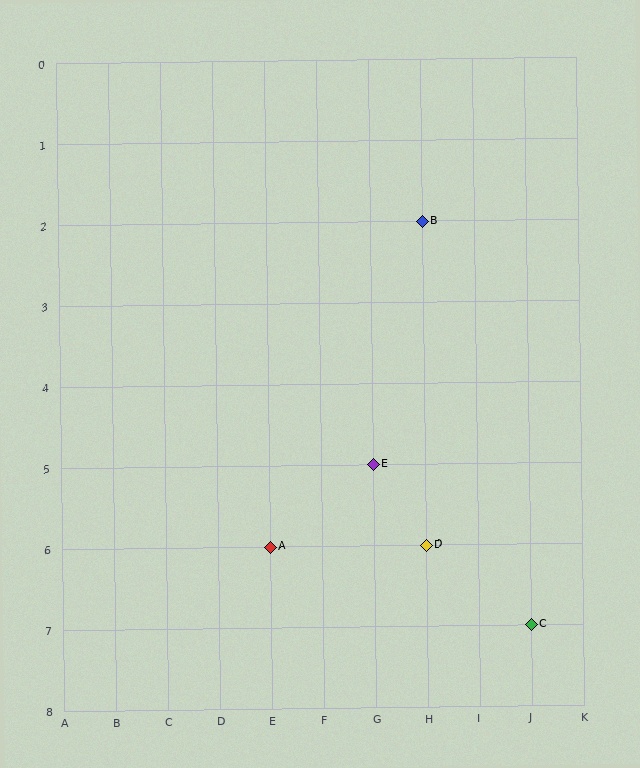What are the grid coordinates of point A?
Point A is at grid coordinates (E, 6).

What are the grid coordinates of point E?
Point E is at grid coordinates (G, 5).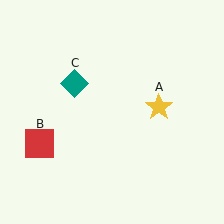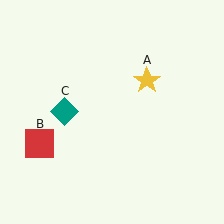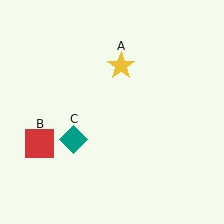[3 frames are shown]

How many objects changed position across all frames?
2 objects changed position: yellow star (object A), teal diamond (object C).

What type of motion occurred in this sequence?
The yellow star (object A), teal diamond (object C) rotated counterclockwise around the center of the scene.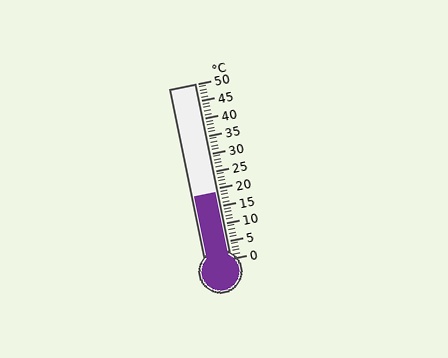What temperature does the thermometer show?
The thermometer shows approximately 19°C.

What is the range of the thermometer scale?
The thermometer scale ranges from 0°C to 50°C.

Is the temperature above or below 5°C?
The temperature is above 5°C.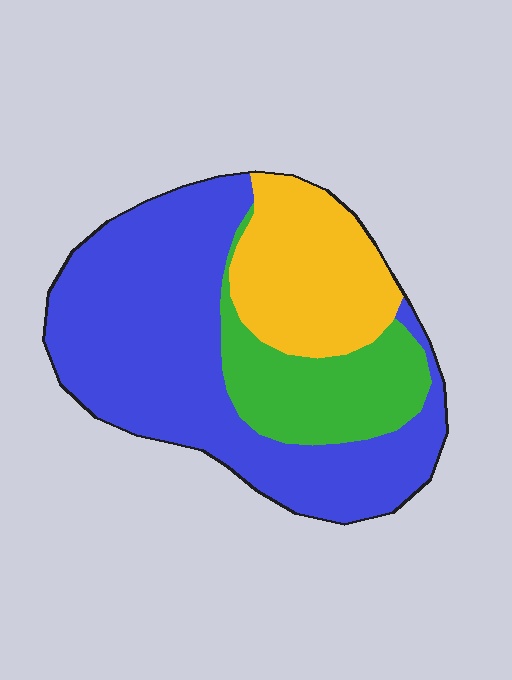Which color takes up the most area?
Blue, at roughly 55%.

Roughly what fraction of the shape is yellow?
Yellow takes up about one quarter (1/4) of the shape.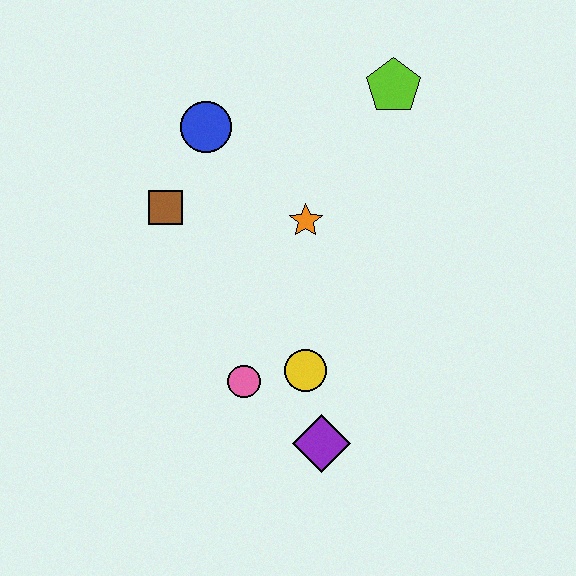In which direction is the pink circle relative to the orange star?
The pink circle is below the orange star.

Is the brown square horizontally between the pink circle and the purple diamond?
No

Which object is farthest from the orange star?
The purple diamond is farthest from the orange star.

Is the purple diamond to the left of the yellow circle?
No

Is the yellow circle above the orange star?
No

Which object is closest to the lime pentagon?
The orange star is closest to the lime pentagon.